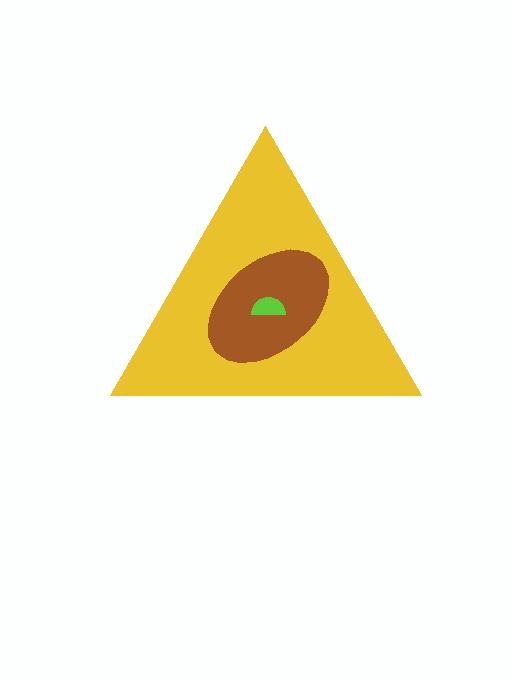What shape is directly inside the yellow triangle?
The brown ellipse.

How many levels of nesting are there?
3.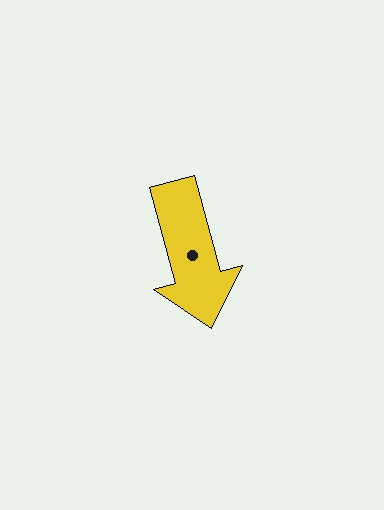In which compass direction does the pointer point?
South.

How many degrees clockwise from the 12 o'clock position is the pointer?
Approximately 165 degrees.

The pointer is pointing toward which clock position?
Roughly 5 o'clock.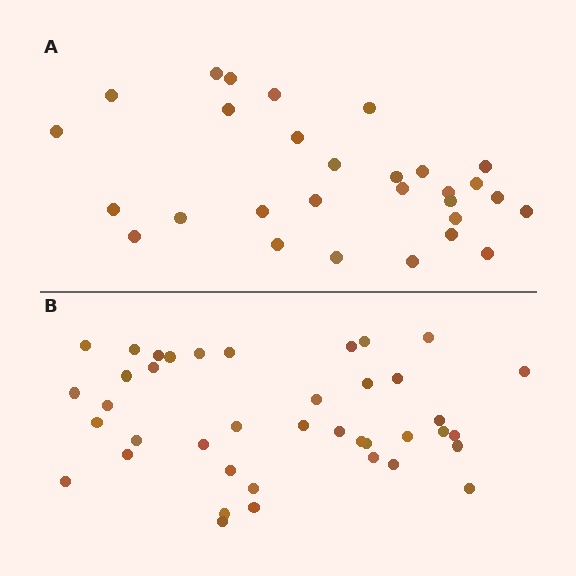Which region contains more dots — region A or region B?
Region B (the bottom region) has more dots.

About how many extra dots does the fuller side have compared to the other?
Region B has roughly 12 or so more dots than region A.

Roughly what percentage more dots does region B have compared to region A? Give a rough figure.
About 40% more.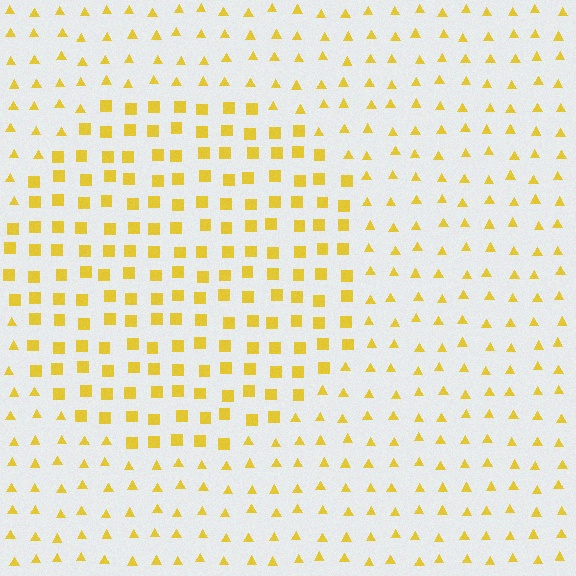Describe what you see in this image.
The image is filled with small yellow elements arranged in a uniform grid. A circle-shaped region contains squares, while the surrounding area contains triangles. The boundary is defined purely by the change in element shape.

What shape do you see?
I see a circle.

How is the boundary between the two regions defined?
The boundary is defined by a change in element shape: squares inside vs. triangles outside. All elements share the same color and spacing.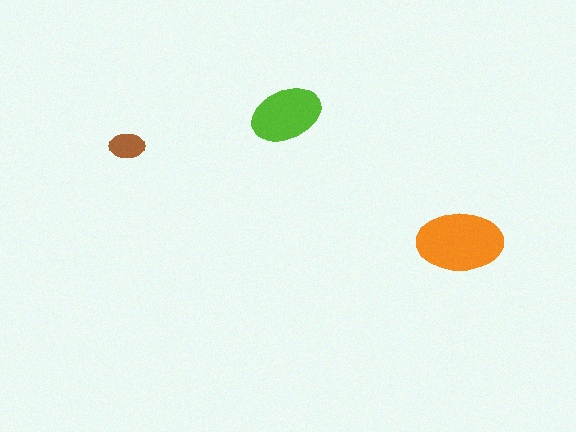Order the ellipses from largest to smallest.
the orange one, the lime one, the brown one.